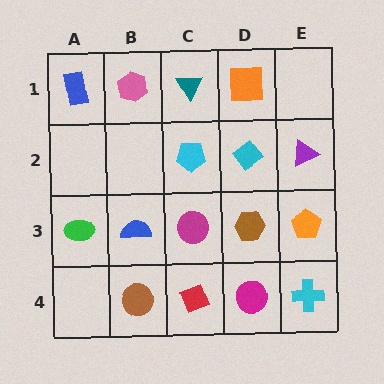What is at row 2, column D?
A cyan diamond.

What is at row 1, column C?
A teal triangle.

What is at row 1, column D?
An orange square.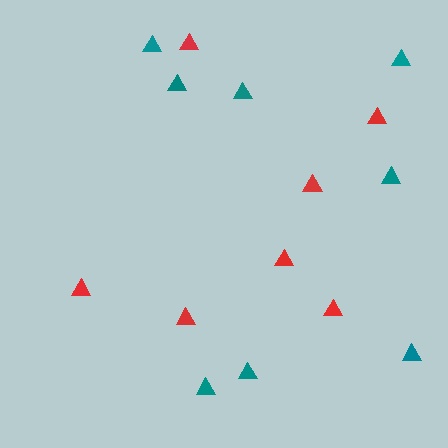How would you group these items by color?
There are 2 groups: one group of teal triangles (8) and one group of red triangles (7).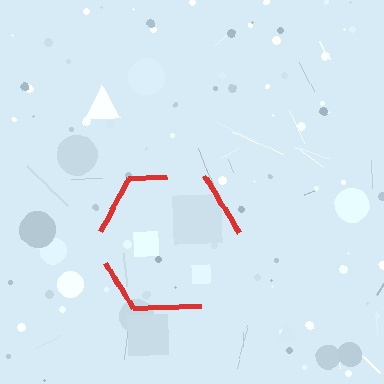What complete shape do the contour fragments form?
The contour fragments form a hexagon.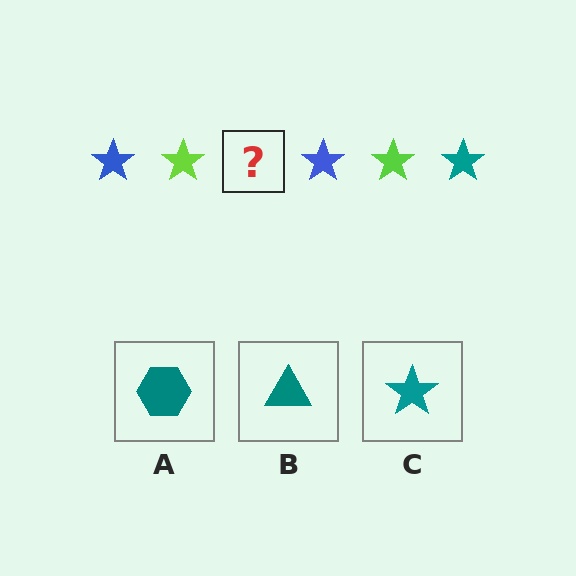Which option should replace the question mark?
Option C.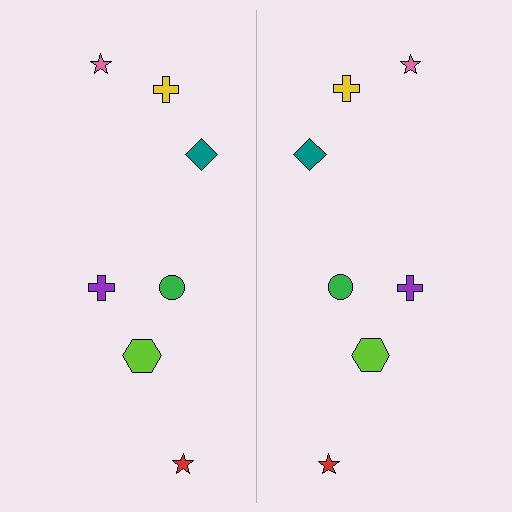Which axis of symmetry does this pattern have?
The pattern has a vertical axis of symmetry running through the center of the image.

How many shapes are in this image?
There are 14 shapes in this image.